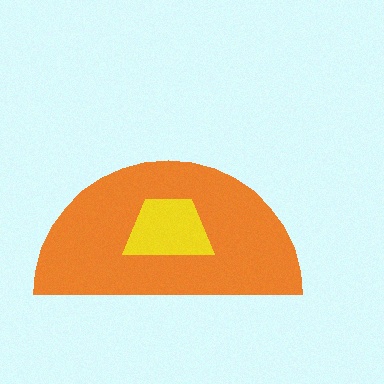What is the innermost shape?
The yellow trapezoid.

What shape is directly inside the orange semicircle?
The yellow trapezoid.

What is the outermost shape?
The orange semicircle.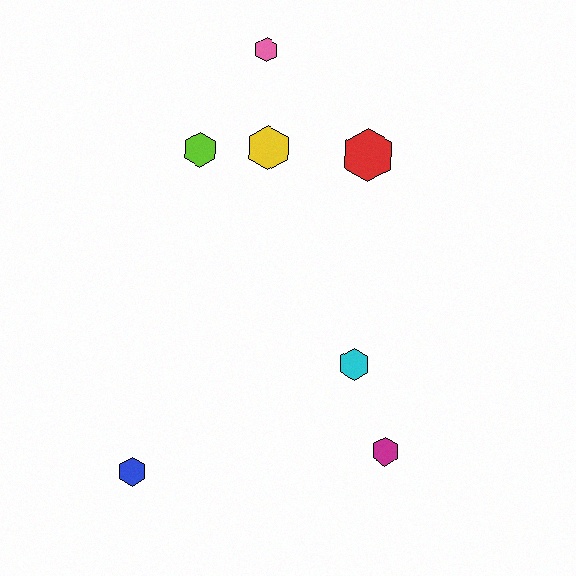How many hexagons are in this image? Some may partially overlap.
There are 7 hexagons.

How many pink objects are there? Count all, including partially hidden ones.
There is 1 pink object.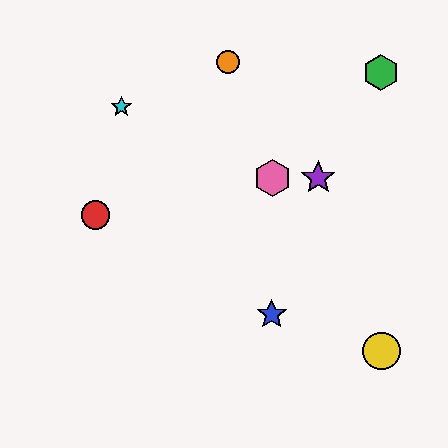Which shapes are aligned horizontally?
The purple star, the pink hexagon are aligned horizontally.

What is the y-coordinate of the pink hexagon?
The pink hexagon is at y≈178.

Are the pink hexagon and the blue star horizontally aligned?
No, the pink hexagon is at y≈178 and the blue star is at y≈314.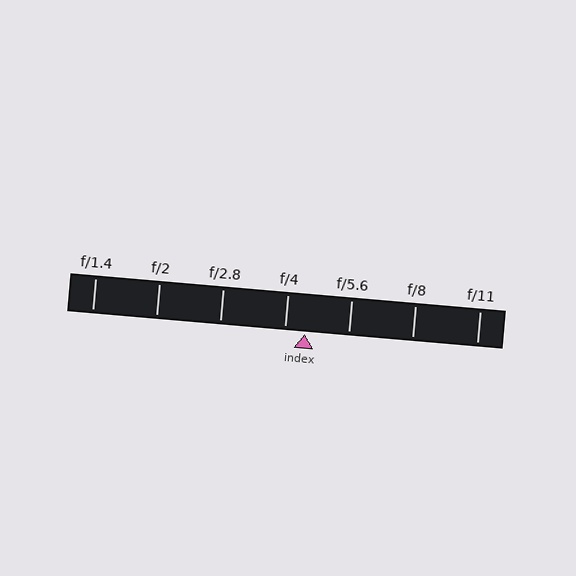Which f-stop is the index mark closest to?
The index mark is closest to f/4.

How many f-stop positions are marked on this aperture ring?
There are 7 f-stop positions marked.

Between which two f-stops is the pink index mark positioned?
The index mark is between f/4 and f/5.6.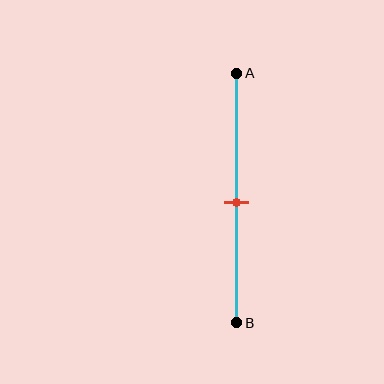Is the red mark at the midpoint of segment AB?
Yes, the mark is approximately at the midpoint.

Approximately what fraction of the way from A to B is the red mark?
The red mark is approximately 50% of the way from A to B.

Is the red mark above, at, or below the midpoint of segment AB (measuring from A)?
The red mark is approximately at the midpoint of segment AB.